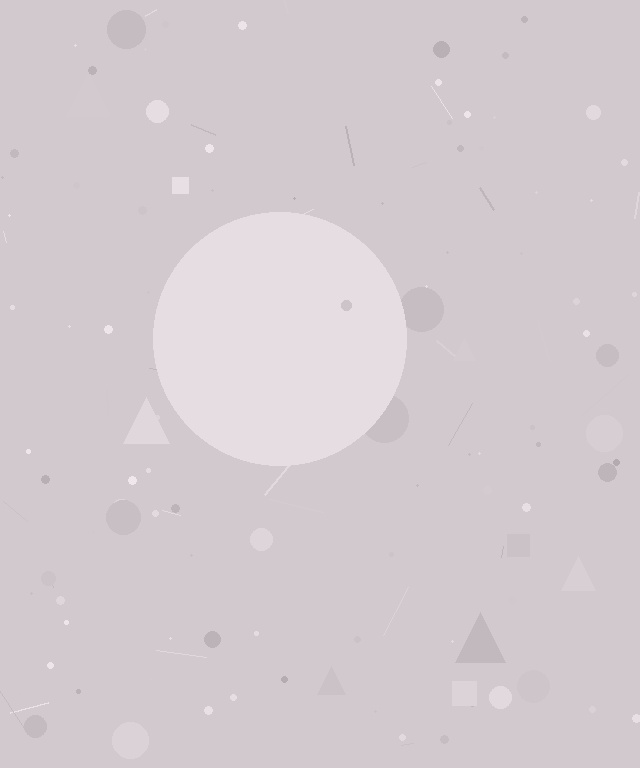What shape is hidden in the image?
A circle is hidden in the image.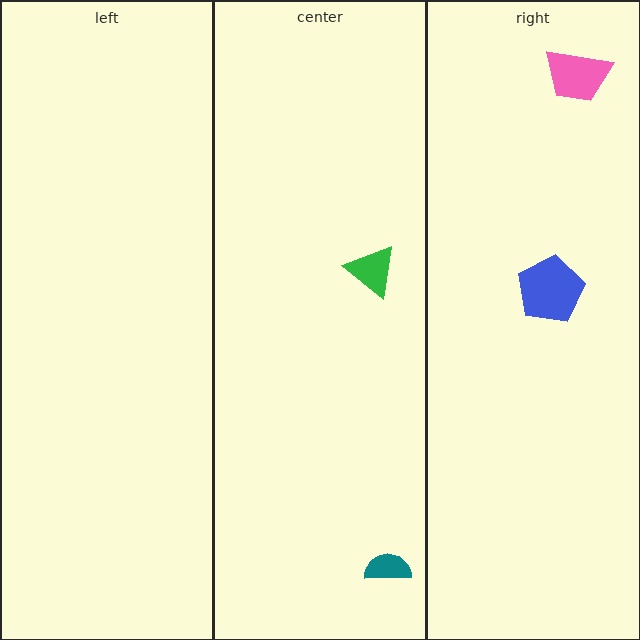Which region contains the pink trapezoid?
The right region.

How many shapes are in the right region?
2.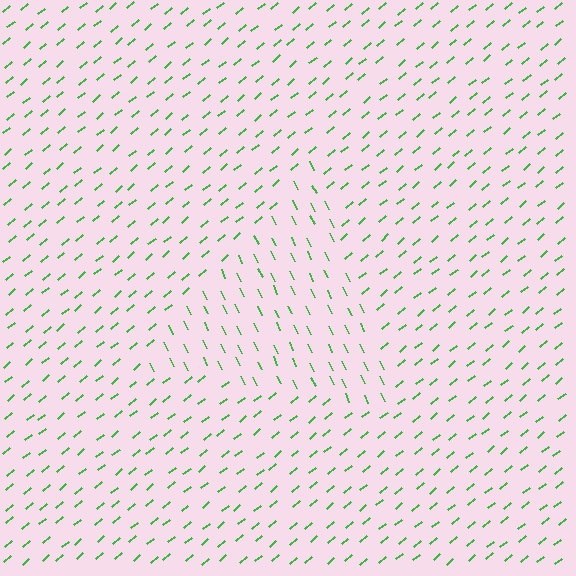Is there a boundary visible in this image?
Yes, there is a texture boundary formed by a change in line orientation.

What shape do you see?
I see a triangle.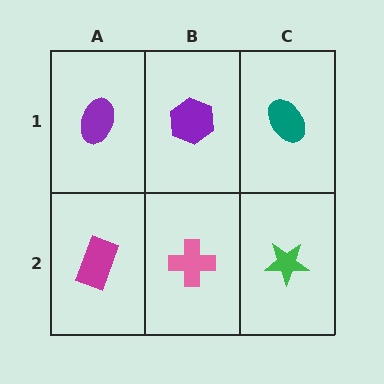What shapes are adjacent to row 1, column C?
A green star (row 2, column C), a purple hexagon (row 1, column B).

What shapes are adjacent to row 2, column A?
A purple ellipse (row 1, column A), a pink cross (row 2, column B).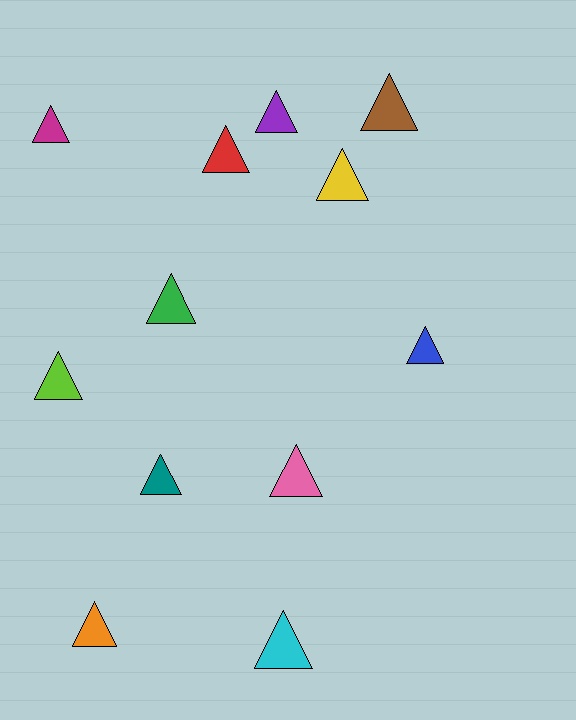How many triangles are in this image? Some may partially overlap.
There are 12 triangles.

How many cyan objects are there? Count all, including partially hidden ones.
There is 1 cyan object.